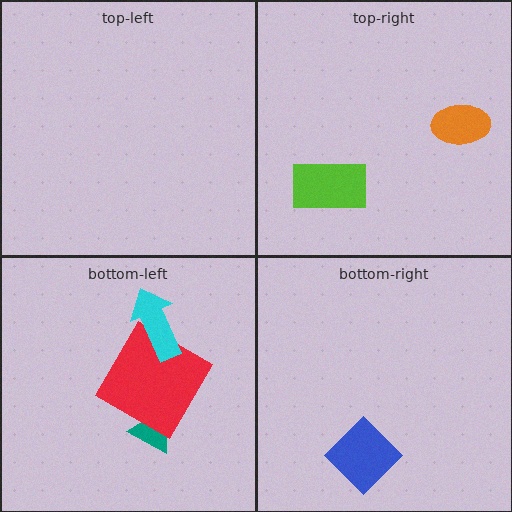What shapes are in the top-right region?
The lime rectangle, the orange ellipse.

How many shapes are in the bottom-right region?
1.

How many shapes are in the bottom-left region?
3.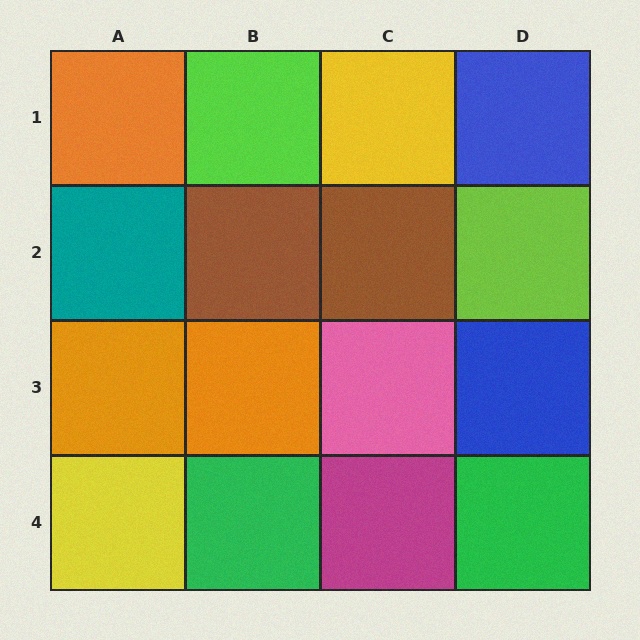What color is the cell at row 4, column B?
Green.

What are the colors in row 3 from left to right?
Orange, orange, pink, blue.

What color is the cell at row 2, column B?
Brown.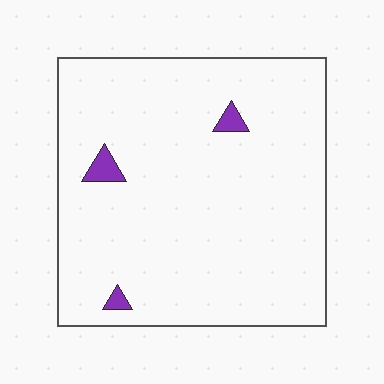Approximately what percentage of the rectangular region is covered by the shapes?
Approximately 5%.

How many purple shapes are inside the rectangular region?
3.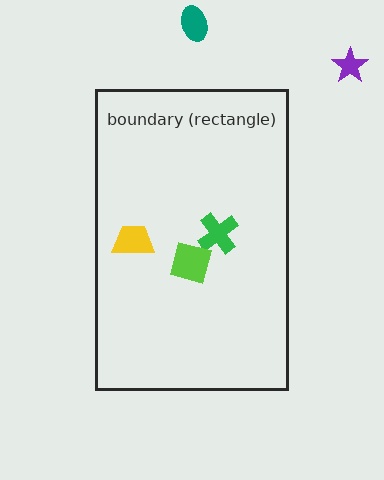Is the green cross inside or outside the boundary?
Inside.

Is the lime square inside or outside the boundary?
Inside.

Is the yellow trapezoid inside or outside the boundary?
Inside.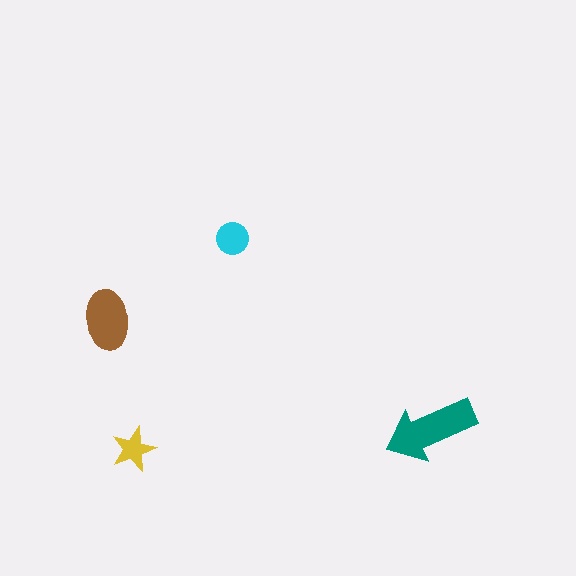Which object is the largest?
The teal arrow.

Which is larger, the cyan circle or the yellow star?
The cyan circle.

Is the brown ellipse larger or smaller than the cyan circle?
Larger.